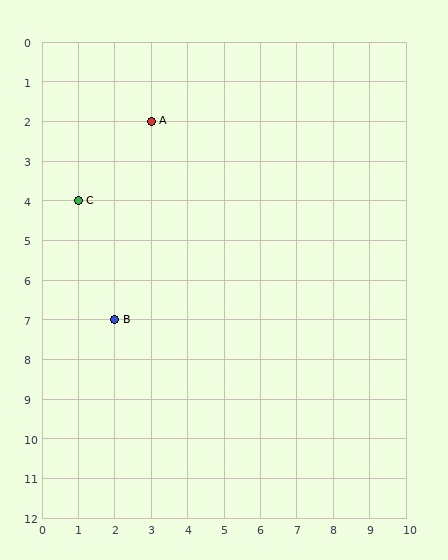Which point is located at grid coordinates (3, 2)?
Point A is at (3, 2).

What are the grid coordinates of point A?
Point A is at grid coordinates (3, 2).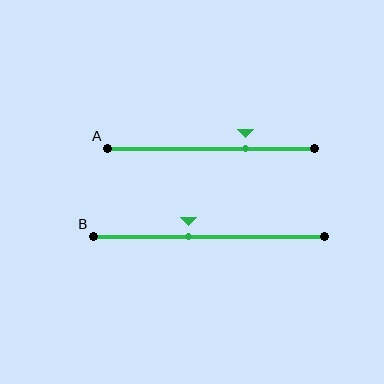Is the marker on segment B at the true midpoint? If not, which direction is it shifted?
No, the marker on segment B is shifted to the left by about 9% of the segment length.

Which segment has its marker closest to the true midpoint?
Segment B has its marker closest to the true midpoint.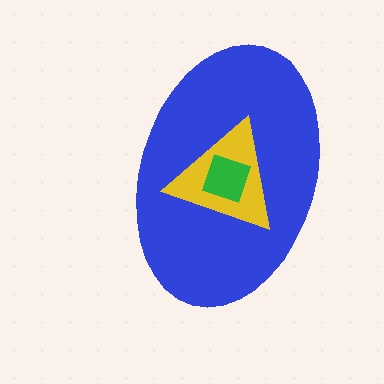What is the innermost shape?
The green diamond.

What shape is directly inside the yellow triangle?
The green diamond.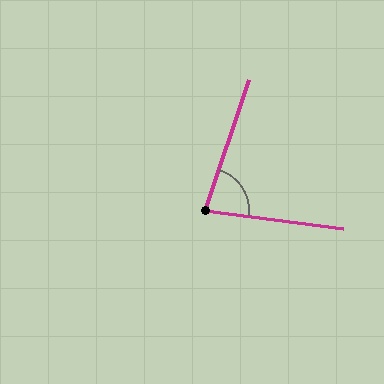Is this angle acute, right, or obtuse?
It is acute.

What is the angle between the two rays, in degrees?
Approximately 79 degrees.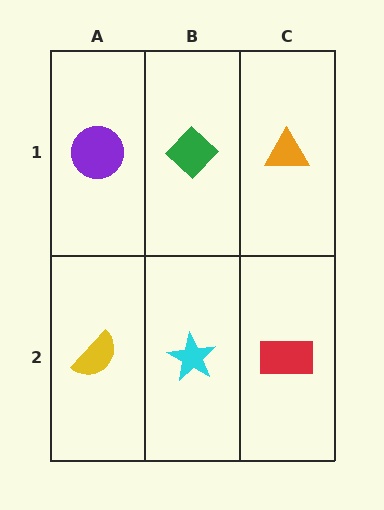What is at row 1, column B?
A green diamond.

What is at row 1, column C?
An orange triangle.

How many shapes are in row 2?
3 shapes.